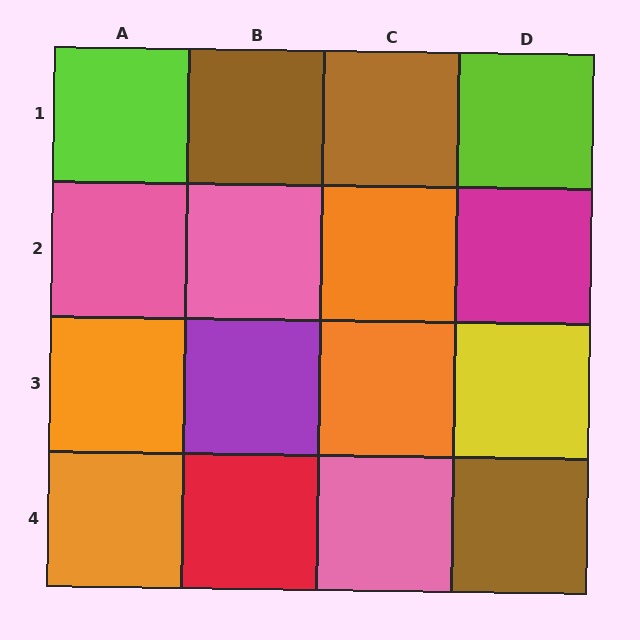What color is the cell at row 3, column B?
Purple.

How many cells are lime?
2 cells are lime.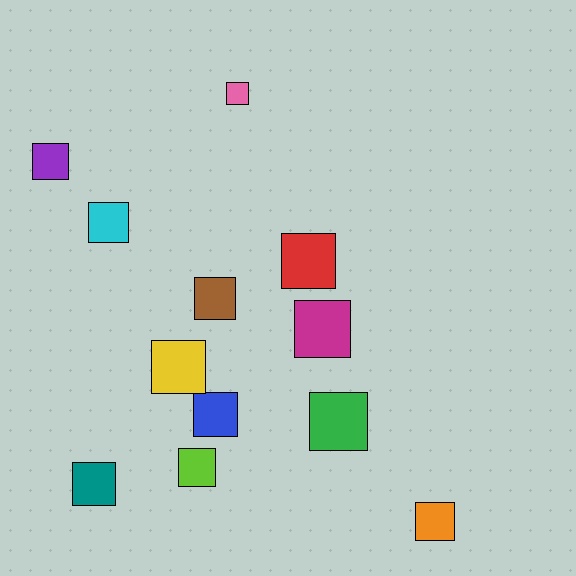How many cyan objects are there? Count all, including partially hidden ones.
There is 1 cyan object.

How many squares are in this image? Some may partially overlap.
There are 12 squares.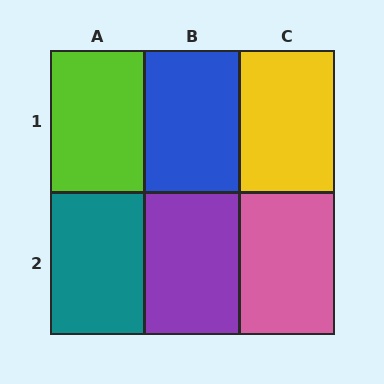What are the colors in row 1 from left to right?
Lime, blue, yellow.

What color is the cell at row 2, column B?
Purple.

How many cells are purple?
1 cell is purple.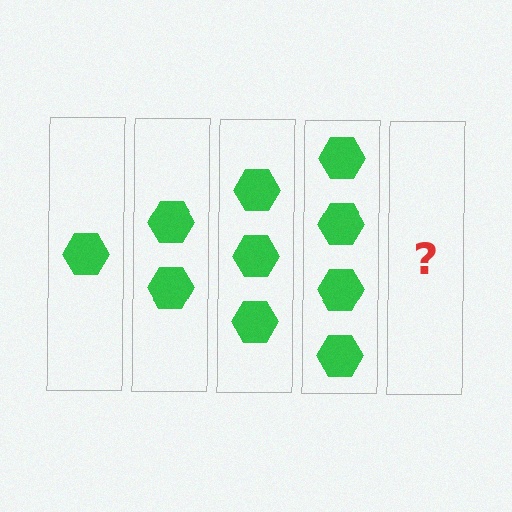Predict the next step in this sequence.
The next step is 5 hexagons.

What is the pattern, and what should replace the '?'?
The pattern is that each step adds one more hexagon. The '?' should be 5 hexagons.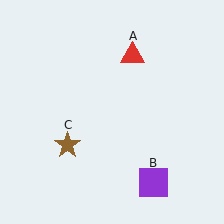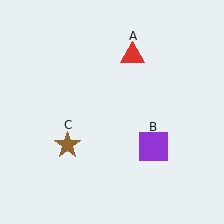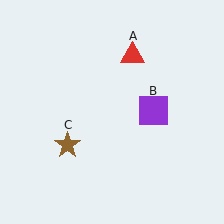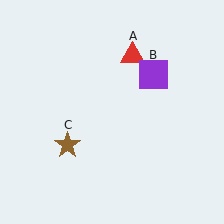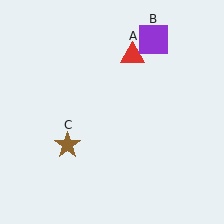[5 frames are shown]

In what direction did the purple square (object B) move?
The purple square (object B) moved up.